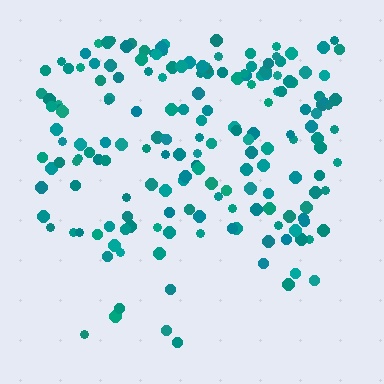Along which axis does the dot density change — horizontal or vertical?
Vertical.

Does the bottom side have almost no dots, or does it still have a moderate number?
Still a moderate number, just noticeably fewer than the top.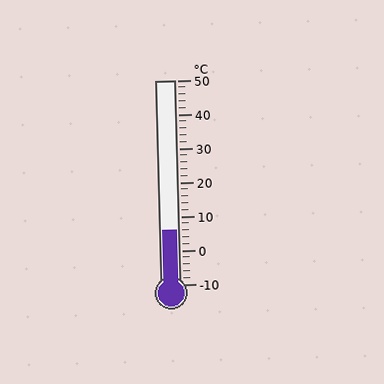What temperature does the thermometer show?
The thermometer shows approximately 6°C.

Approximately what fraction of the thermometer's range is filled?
The thermometer is filled to approximately 25% of its range.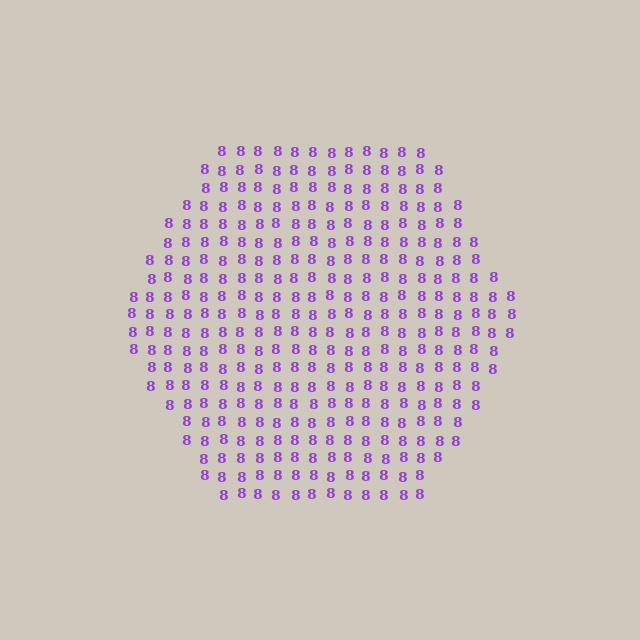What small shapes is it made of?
It is made of small digit 8's.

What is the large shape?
The large shape is a hexagon.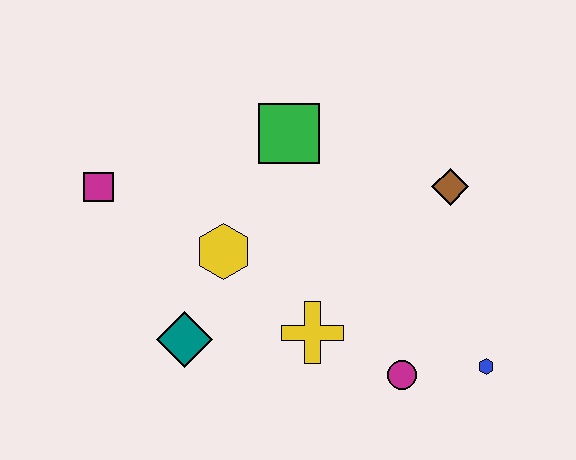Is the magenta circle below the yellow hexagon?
Yes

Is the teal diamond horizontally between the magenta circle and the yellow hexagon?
No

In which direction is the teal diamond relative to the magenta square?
The teal diamond is below the magenta square.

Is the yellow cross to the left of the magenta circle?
Yes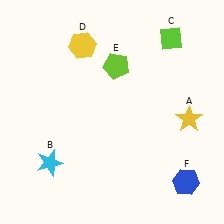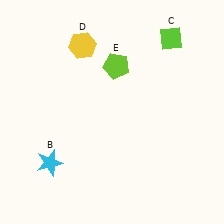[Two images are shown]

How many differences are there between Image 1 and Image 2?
There are 2 differences between the two images.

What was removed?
The yellow star (A), the blue hexagon (F) were removed in Image 2.